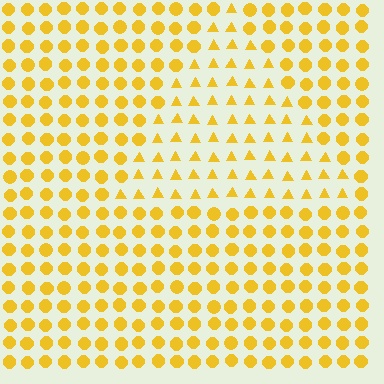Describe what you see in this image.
The image is filled with small yellow elements arranged in a uniform grid. A triangle-shaped region contains triangles, while the surrounding area contains circles. The boundary is defined purely by the change in element shape.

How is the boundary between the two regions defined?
The boundary is defined by a change in element shape: triangles inside vs. circles outside. All elements share the same color and spacing.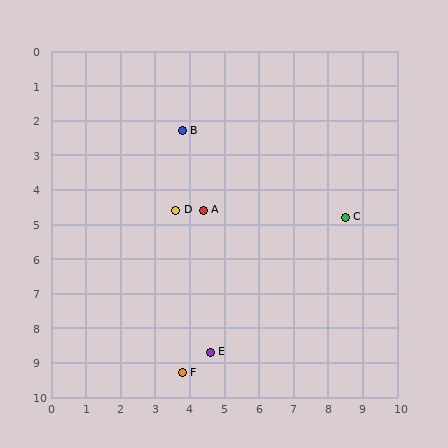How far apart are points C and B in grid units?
Points C and B are about 5.3 grid units apart.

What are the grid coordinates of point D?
Point D is at approximately (3.6, 4.6).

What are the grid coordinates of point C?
Point C is at approximately (8.5, 4.8).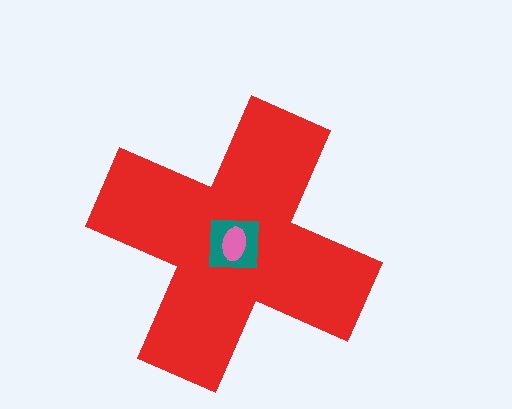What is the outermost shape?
The red cross.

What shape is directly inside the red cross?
The teal square.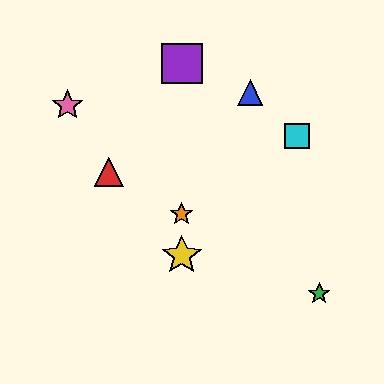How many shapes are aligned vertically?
3 shapes (the yellow star, the purple square, the orange star) are aligned vertically.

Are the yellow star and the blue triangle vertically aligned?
No, the yellow star is at x≈182 and the blue triangle is at x≈250.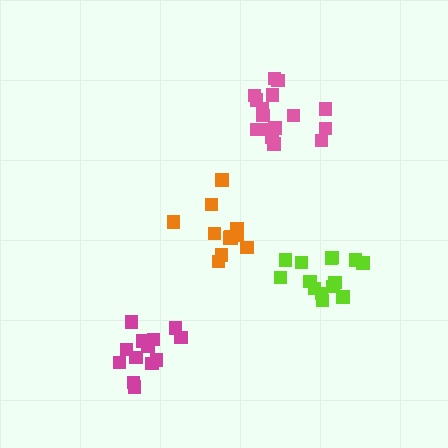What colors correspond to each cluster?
The clusters are colored: orange, pink, lime, magenta.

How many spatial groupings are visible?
There are 4 spatial groupings.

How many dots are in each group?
Group 1: 12 dots, Group 2: 16 dots, Group 3: 14 dots, Group 4: 13 dots (55 total).